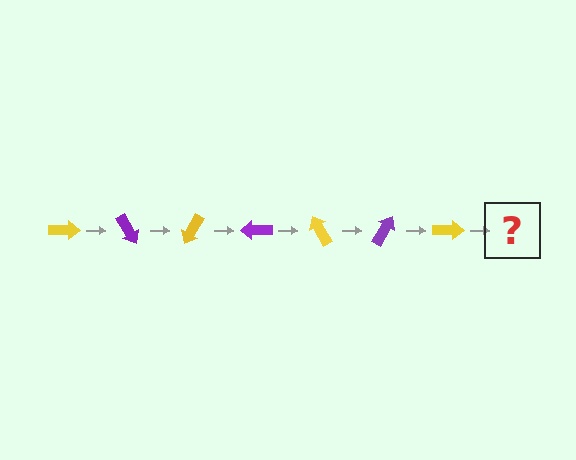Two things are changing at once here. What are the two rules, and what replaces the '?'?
The two rules are that it rotates 60 degrees each step and the color cycles through yellow and purple. The '?' should be a purple arrow, rotated 420 degrees from the start.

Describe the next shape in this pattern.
It should be a purple arrow, rotated 420 degrees from the start.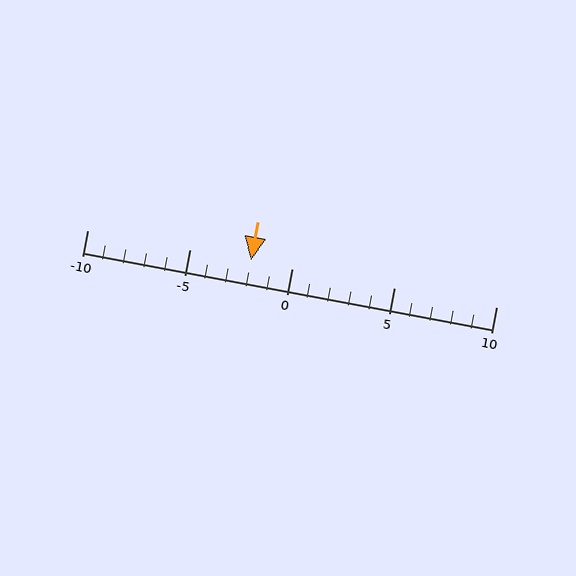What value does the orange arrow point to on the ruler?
The orange arrow points to approximately -2.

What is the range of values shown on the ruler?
The ruler shows values from -10 to 10.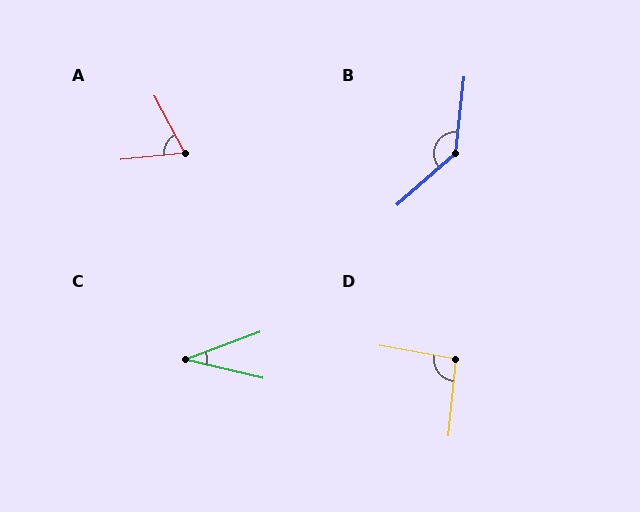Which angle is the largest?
B, at approximately 138 degrees.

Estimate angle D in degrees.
Approximately 94 degrees.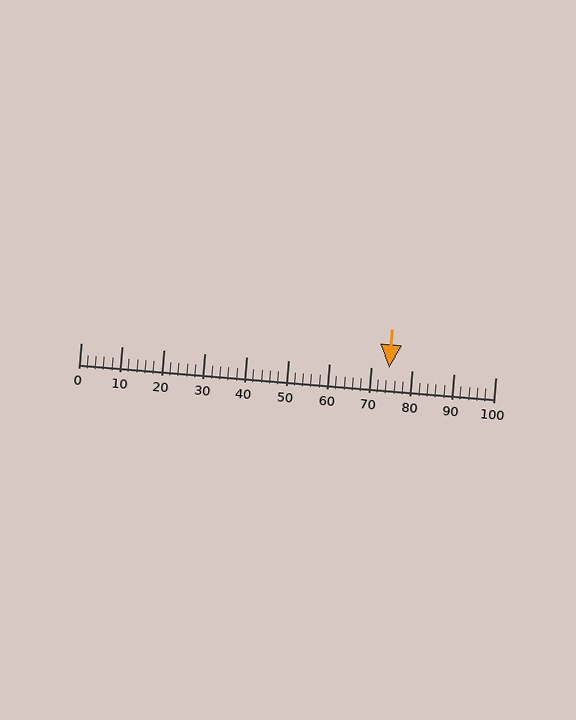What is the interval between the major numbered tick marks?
The major tick marks are spaced 10 units apart.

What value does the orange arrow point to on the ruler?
The orange arrow points to approximately 74.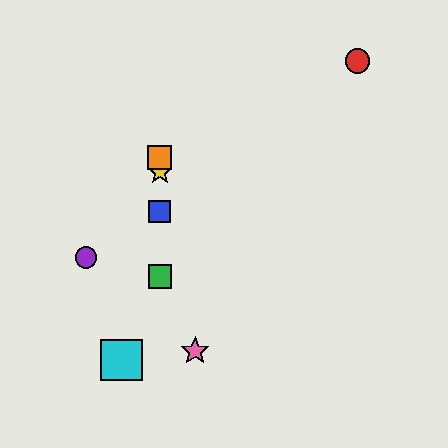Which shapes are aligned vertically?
The blue square, the green square, the yellow star, the orange square are aligned vertically.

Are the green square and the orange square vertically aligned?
Yes, both are at x≈160.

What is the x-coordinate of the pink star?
The pink star is at x≈195.